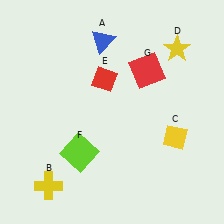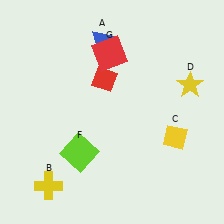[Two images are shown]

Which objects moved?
The objects that moved are: the yellow star (D), the red square (G).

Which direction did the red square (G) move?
The red square (G) moved left.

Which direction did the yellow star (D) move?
The yellow star (D) moved down.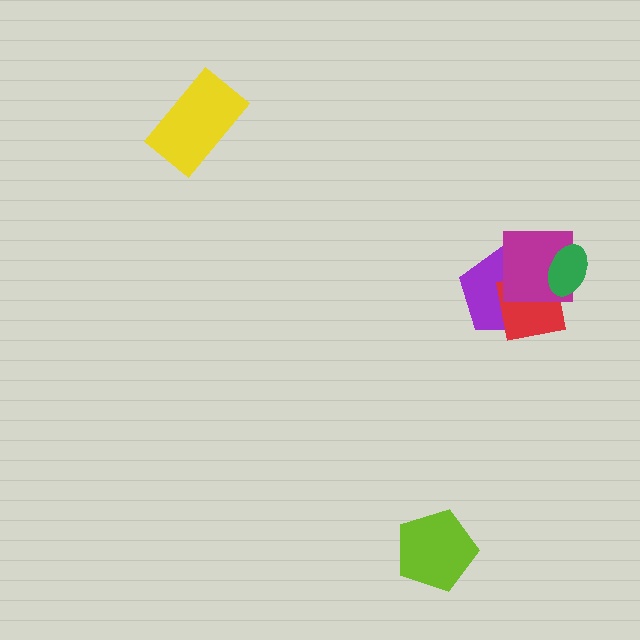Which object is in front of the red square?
The magenta square is in front of the red square.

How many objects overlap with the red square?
2 objects overlap with the red square.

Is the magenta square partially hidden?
Yes, it is partially covered by another shape.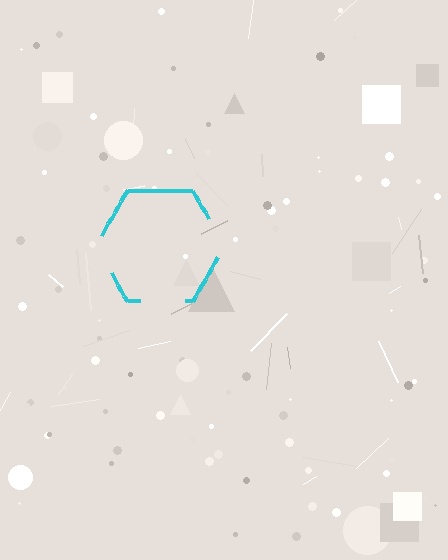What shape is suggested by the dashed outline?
The dashed outline suggests a hexagon.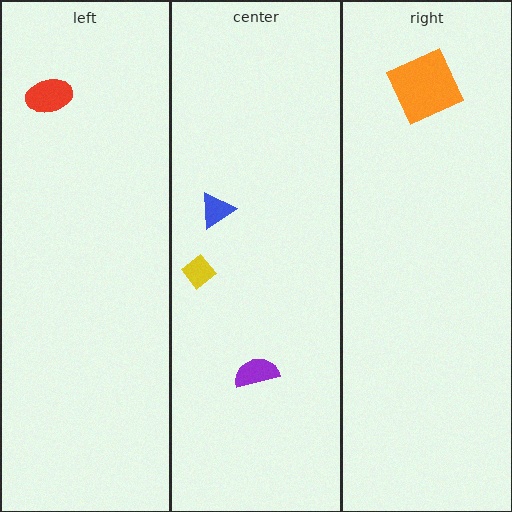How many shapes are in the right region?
1.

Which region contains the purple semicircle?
The center region.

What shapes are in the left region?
The red ellipse.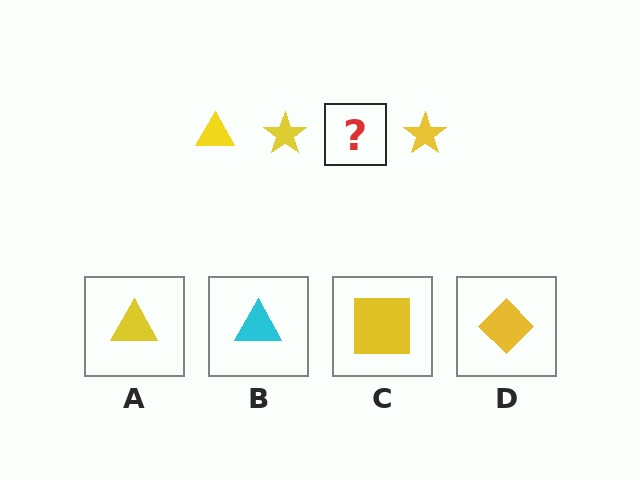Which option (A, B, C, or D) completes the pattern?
A.